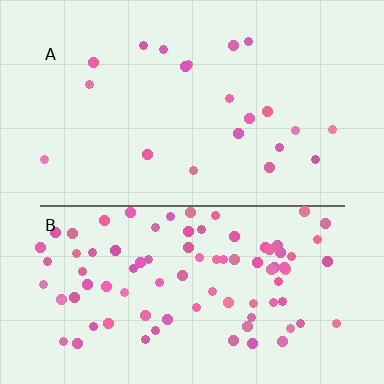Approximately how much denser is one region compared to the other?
Approximately 4.2× — region B over region A.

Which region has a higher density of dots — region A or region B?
B (the bottom).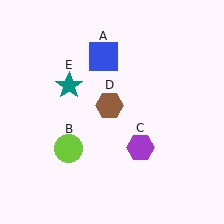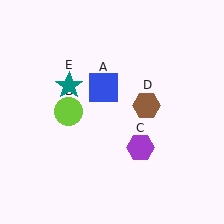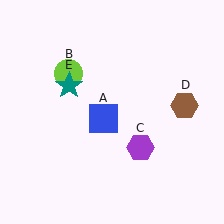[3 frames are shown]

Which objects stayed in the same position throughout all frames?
Purple hexagon (object C) and teal star (object E) remained stationary.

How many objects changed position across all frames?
3 objects changed position: blue square (object A), lime circle (object B), brown hexagon (object D).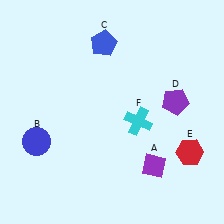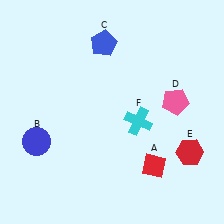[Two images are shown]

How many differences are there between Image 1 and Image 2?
There are 2 differences between the two images.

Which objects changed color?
A changed from purple to red. D changed from purple to pink.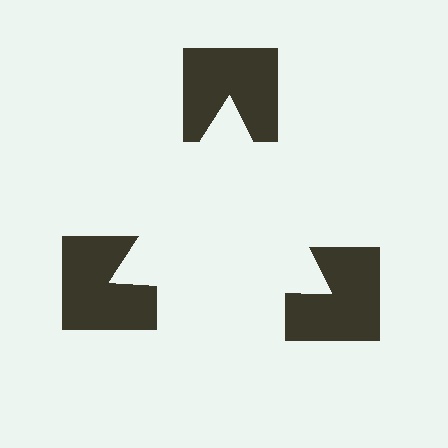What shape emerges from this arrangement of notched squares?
An illusory triangle — its edges are inferred from the aligned wedge cuts in the notched squares, not physically drawn.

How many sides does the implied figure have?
3 sides.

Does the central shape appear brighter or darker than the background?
It typically appears slightly brighter than the background, even though no actual brightness change is drawn.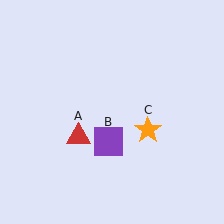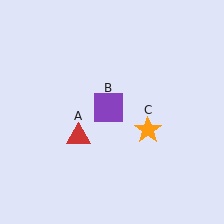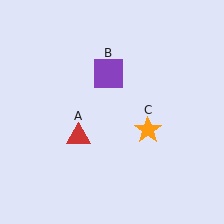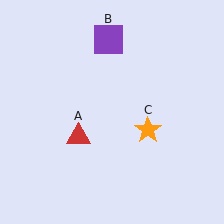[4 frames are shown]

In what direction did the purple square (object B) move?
The purple square (object B) moved up.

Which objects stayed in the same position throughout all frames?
Red triangle (object A) and orange star (object C) remained stationary.